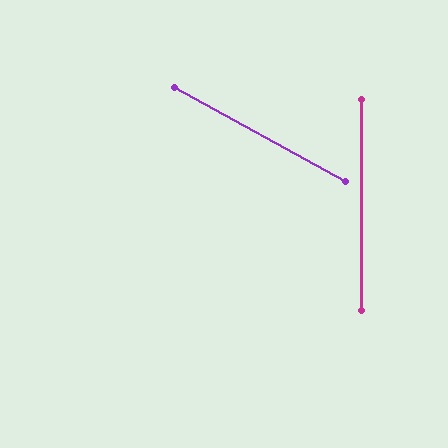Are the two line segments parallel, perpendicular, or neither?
Neither parallel nor perpendicular — they differ by about 61°.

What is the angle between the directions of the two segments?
Approximately 61 degrees.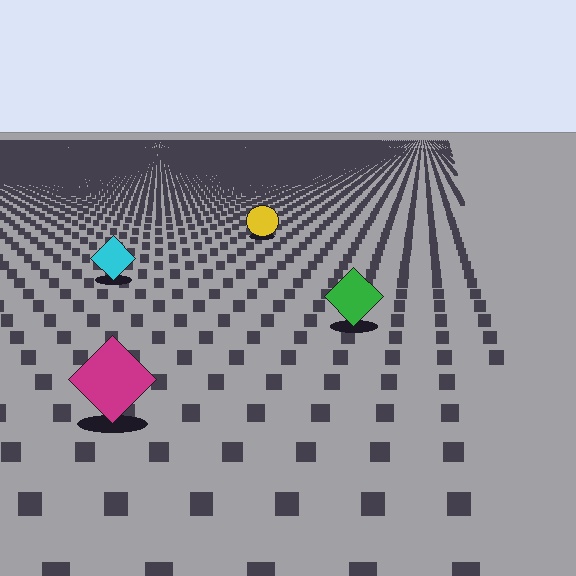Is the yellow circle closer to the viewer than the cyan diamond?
No. The cyan diamond is closer — you can tell from the texture gradient: the ground texture is coarser near it.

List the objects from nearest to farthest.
From nearest to farthest: the magenta diamond, the green diamond, the cyan diamond, the yellow circle.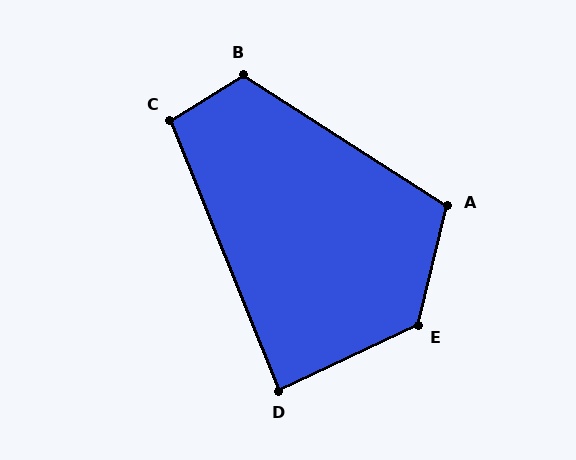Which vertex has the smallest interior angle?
D, at approximately 87 degrees.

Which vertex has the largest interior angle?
E, at approximately 129 degrees.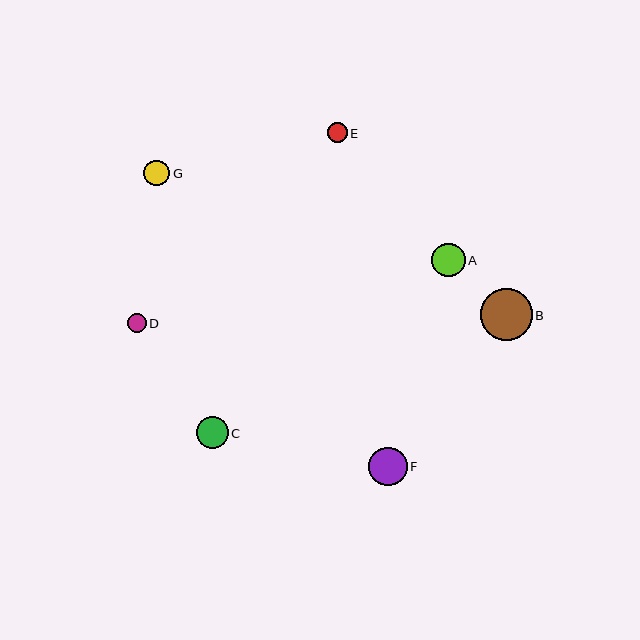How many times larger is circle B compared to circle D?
Circle B is approximately 2.7 times the size of circle D.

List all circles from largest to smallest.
From largest to smallest: B, F, A, C, G, E, D.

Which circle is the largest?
Circle B is the largest with a size of approximately 52 pixels.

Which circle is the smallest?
Circle D is the smallest with a size of approximately 19 pixels.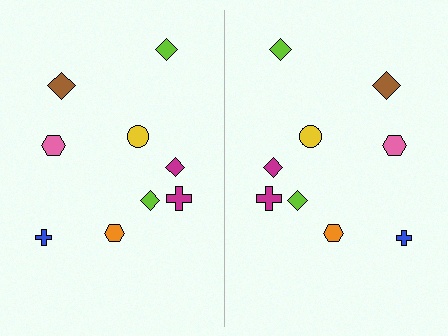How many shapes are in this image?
There are 18 shapes in this image.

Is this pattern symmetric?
Yes, this pattern has bilateral (reflection) symmetry.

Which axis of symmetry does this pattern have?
The pattern has a vertical axis of symmetry running through the center of the image.